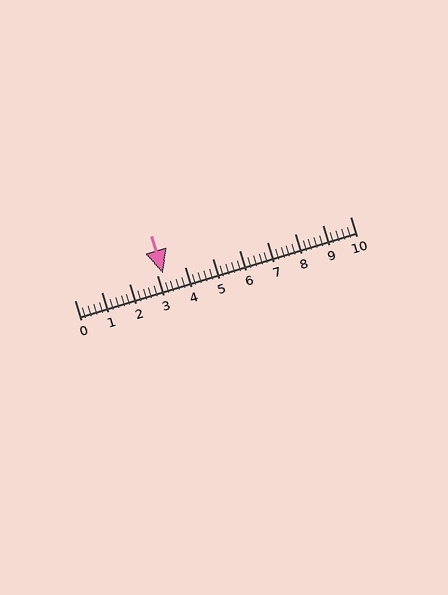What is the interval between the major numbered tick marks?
The major tick marks are spaced 1 units apart.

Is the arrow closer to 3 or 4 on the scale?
The arrow is closer to 3.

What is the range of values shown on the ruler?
The ruler shows values from 0 to 10.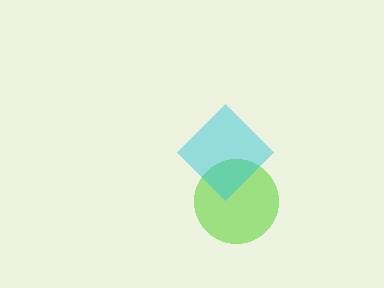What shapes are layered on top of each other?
The layered shapes are: a lime circle, a cyan diamond.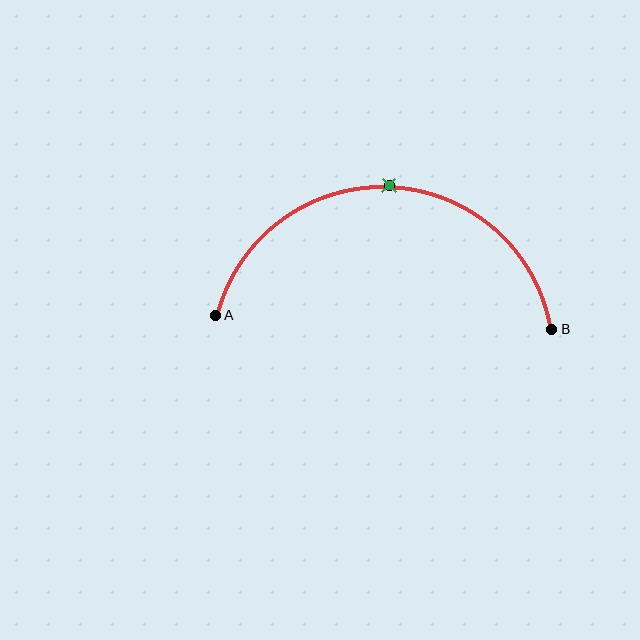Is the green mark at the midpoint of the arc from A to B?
Yes. The green mark lies on the arc at equal arc-length from both A and B — it is the arc midpoint.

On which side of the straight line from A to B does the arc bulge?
The arc bulges above the straight line connecting A and B.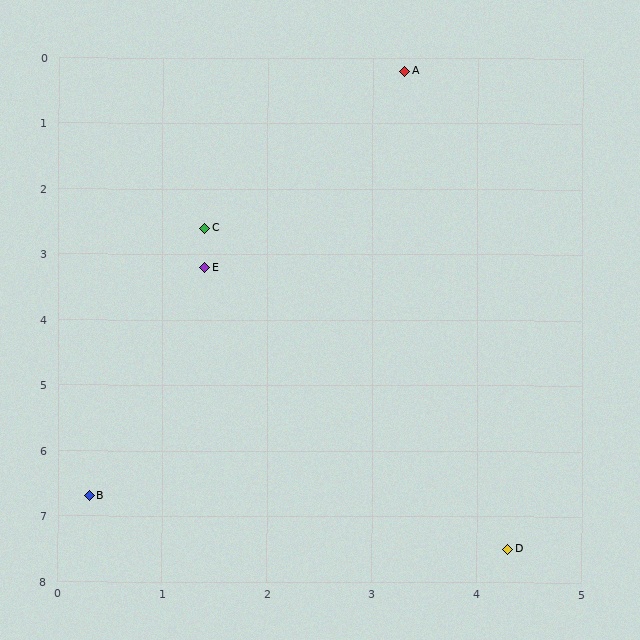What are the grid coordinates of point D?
Point D is at approximately (4.3, 7.5).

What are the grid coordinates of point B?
Point B is at approximately (0.3, 6.7).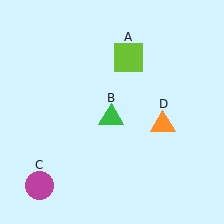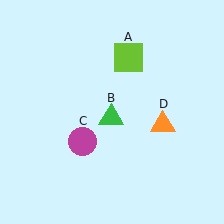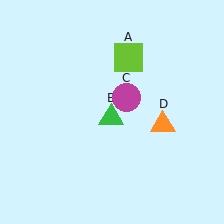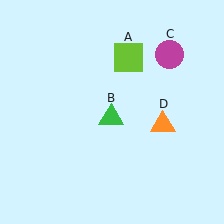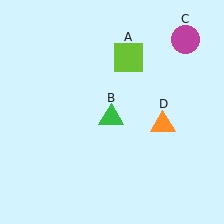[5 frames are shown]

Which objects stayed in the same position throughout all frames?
Lime square (object A) and green triangle (object B) and orange triangle (object D) remained stationary.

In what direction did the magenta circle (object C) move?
The magenta circle (object C) moved up and to the right.